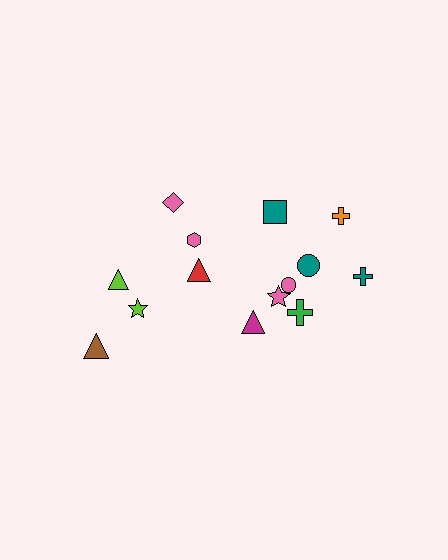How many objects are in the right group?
There are 8 objects.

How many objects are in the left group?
There are 6 objects.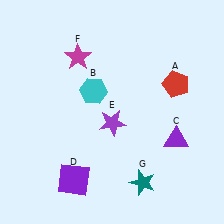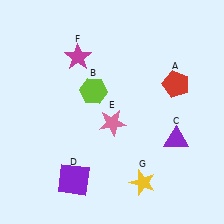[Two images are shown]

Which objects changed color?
B changed from cyan to lime. E changed from purple to pink. G changed from teal to yellow.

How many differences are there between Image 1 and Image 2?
There are 3 differences between the two images.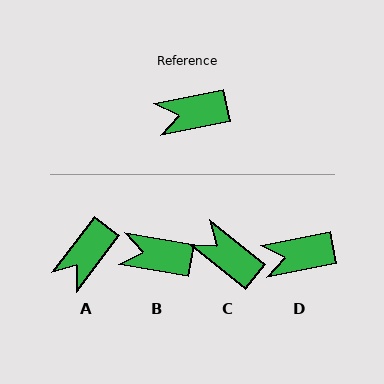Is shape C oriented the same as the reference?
No, it is off by about 50 degrees.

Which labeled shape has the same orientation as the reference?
D.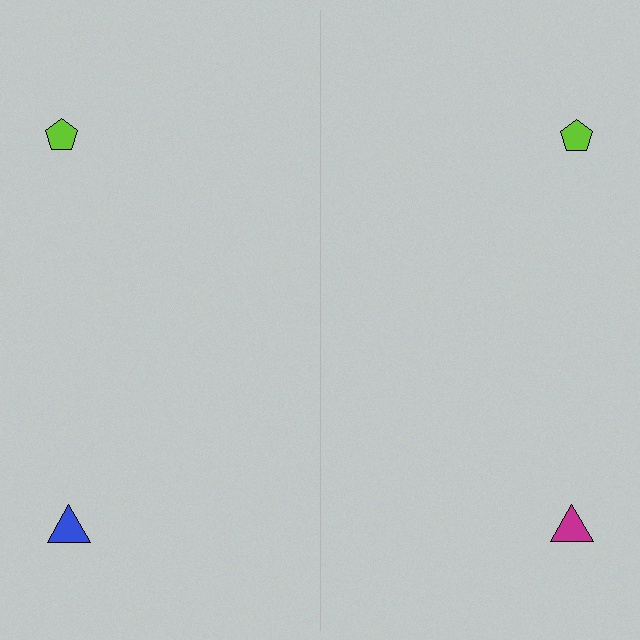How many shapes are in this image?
There are 4 shapes in this image.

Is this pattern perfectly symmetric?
No, the pattern is not perfectly symmetric. The magenta triangle on the right side breaks the symmetry — its mirror counterpart is blue.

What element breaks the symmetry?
The magenta triangle on the right side breaks the symmetry — its mirror counterpart is blue.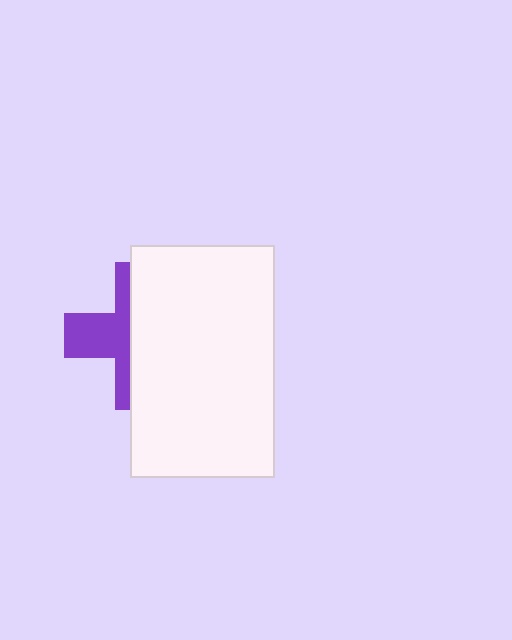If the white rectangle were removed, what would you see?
You would see the complete purple cross.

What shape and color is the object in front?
The object in front is a white rectangle.